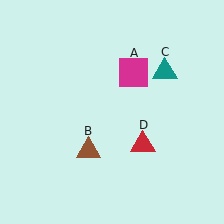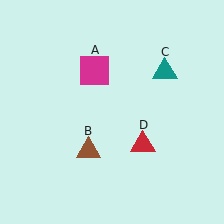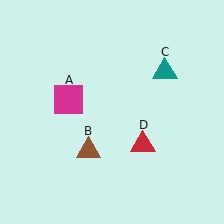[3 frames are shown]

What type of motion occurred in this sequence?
The magenta square (object A) rotated counterclockwise around the center of the scene.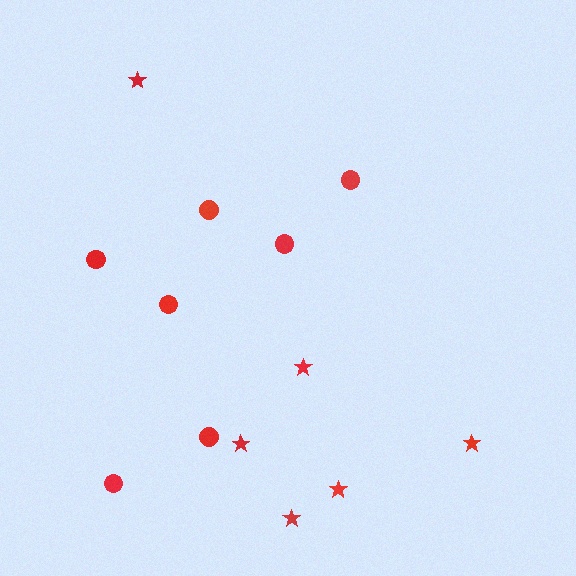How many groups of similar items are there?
There are 2 groups: one group of circles (7) and one group of stars (6).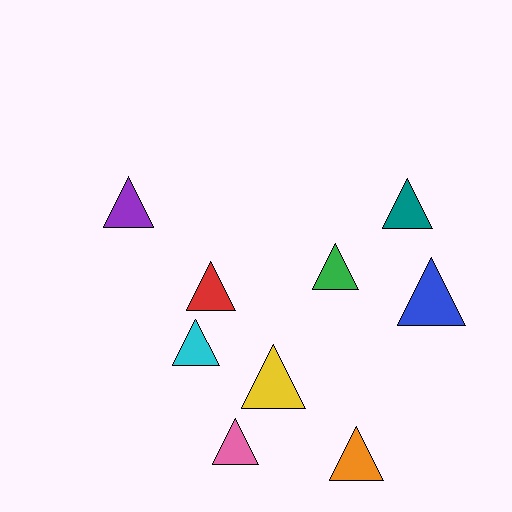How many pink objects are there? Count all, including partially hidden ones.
There is 1 pink object.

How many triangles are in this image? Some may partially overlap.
There are 9 triangles.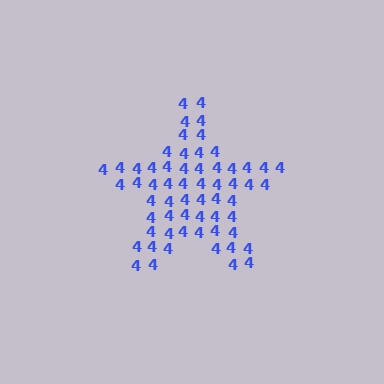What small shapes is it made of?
It is made of small digit 4's.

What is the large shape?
The large shape is a star.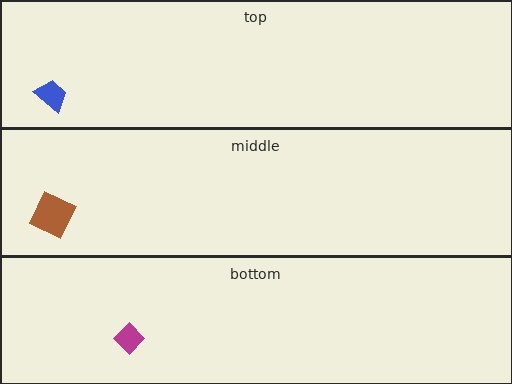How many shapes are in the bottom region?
1.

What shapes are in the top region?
The blue trapezoid.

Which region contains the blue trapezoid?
The top region.